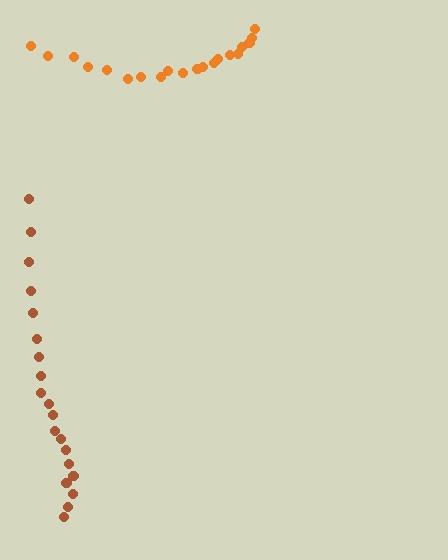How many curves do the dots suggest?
There are 2 distinct paths.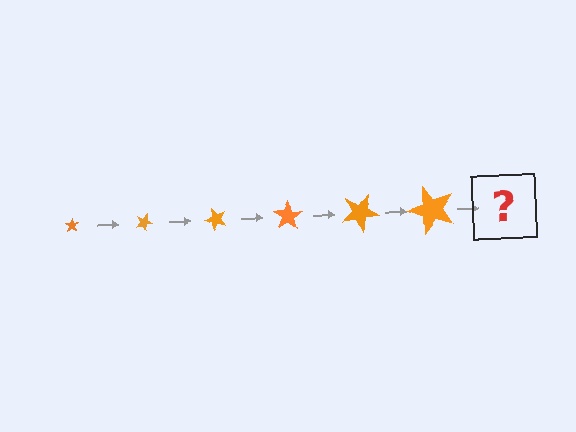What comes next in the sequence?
The next element should be a star, larger than the previous one and rotated 150 degrees from the start.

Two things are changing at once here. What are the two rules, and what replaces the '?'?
The two rules are that the star grows larger each step and it rotates 25 degrees each step. The '?' should be a star, larger than the previous one and rotated 150 degrees from the start.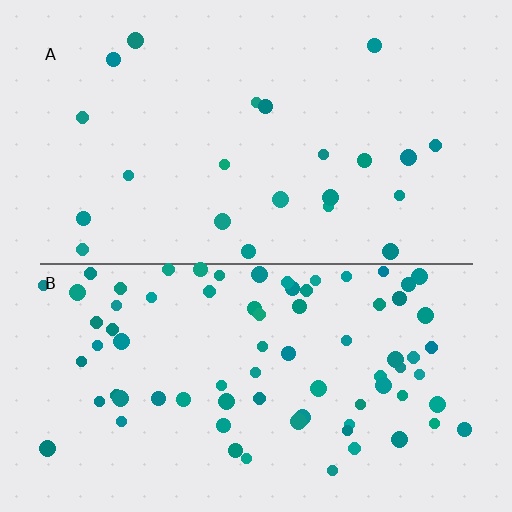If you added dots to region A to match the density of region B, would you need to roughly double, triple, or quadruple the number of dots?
Approximately triple.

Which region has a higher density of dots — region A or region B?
B (the bottom).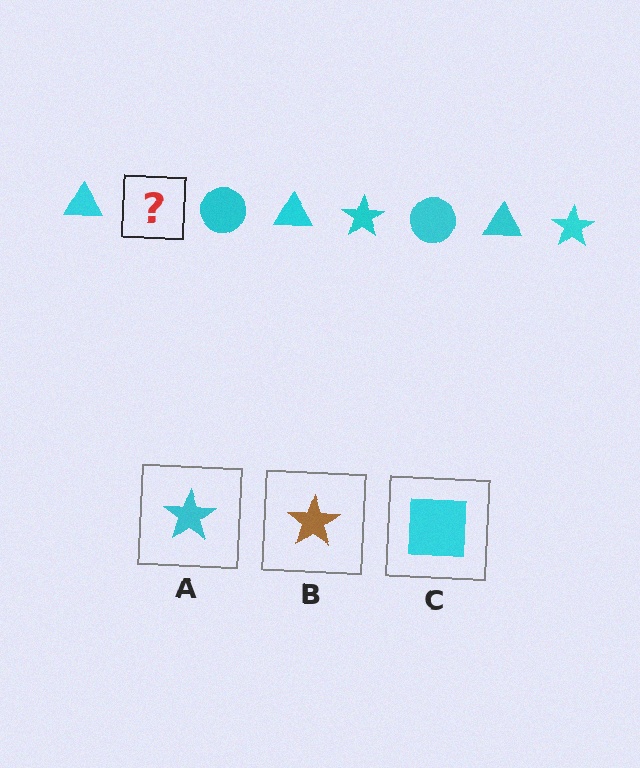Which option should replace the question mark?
Option A.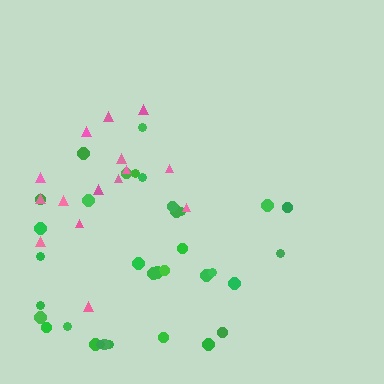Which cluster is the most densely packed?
Green.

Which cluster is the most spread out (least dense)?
Pink.